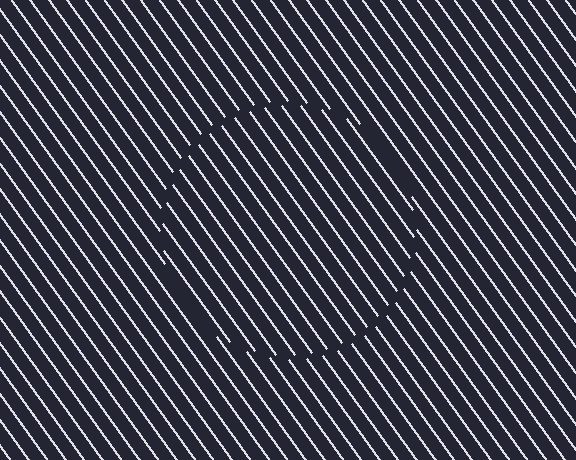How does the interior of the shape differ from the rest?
The interior of the shape contains the same grating, shifted by half a period — the contour is defined by the phase discontinuity where line-ends from the inner and outer gratings abut.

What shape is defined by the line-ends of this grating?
An illusory circle. The interior of the shape contains the same grating, shifted by half a period — the contour is defined by the phase discontinuity where line-ends from the inner and outer gratings abut.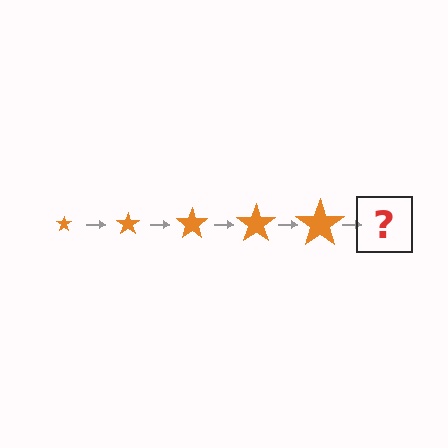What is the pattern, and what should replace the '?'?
The pattern is that the star gets progressively larger each step. The '?' should be an orange star, larger than the previous one.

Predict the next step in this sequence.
The next step is an orange star, larger than the previous one.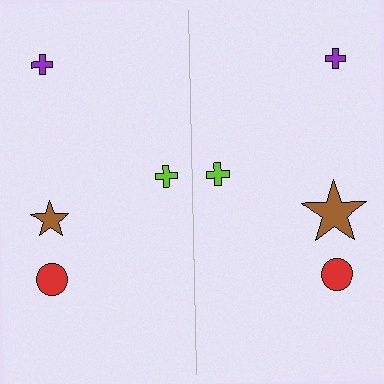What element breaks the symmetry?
The brown star on the right side has a different size than its mirror counterpart.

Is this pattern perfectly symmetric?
No, the pattern is not perfectly symmetric. The brown star on the right side has a different size than its mirror counterpart.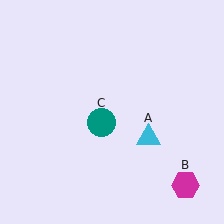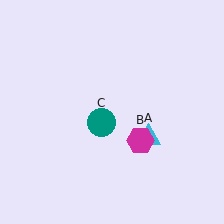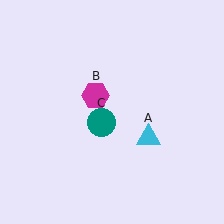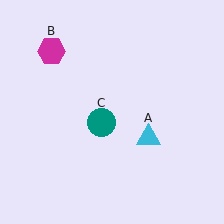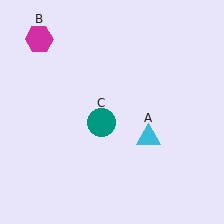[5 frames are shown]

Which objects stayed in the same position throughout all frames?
Cyan triangle (object A) and teal circle (object C) remained stationary.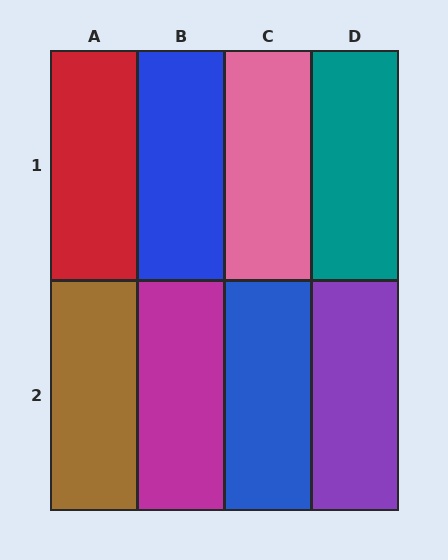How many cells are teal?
1 cell is teal.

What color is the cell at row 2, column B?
Magenta.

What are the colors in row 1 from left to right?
Red, blue, pink, teal.